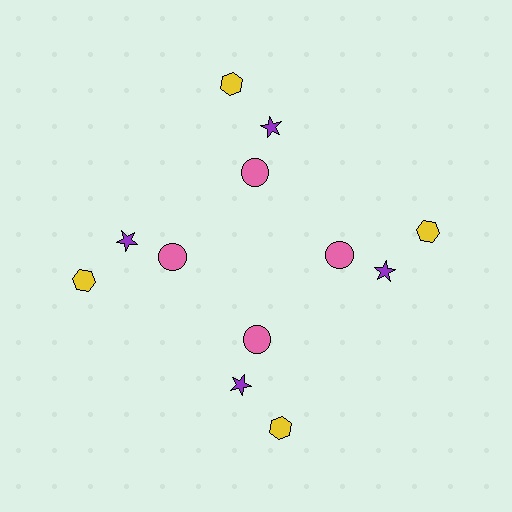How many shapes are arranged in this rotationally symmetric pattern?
There are 12 shapes, arranged in 4 groups of 3.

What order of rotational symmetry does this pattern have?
This pattern has 4-fold rotational symmetry.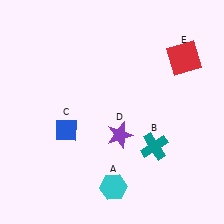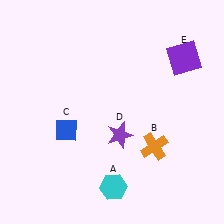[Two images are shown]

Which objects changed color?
B changed from teal to orange. E changed from red to purple.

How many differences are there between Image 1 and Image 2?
There are 2 differences between the two images.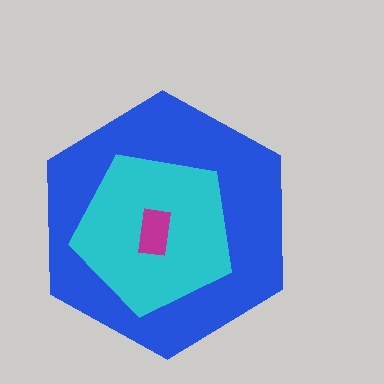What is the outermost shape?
The blue hexagon.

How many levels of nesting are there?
3.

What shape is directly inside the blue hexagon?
The cyan pentagon.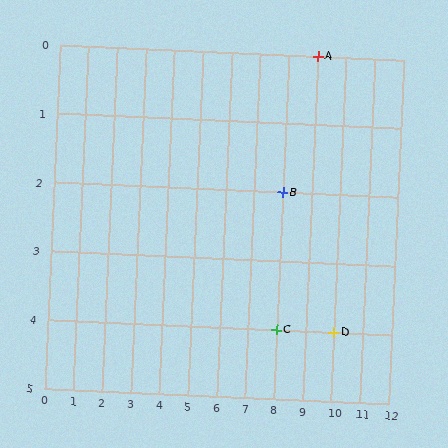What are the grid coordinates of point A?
Point A is at grid coordinates (9, 0).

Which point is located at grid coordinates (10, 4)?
Point D is at (10, 4).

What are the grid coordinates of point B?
Point B is at grid coordinates (8, 2).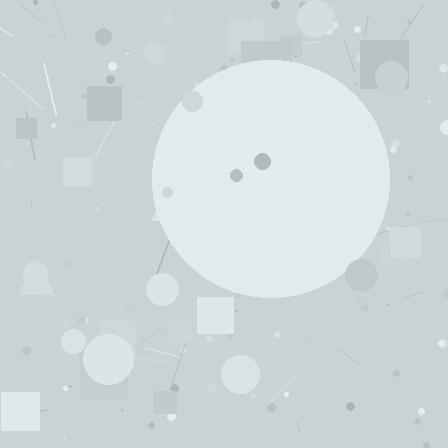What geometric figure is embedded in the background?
A circle is embedded in the background.